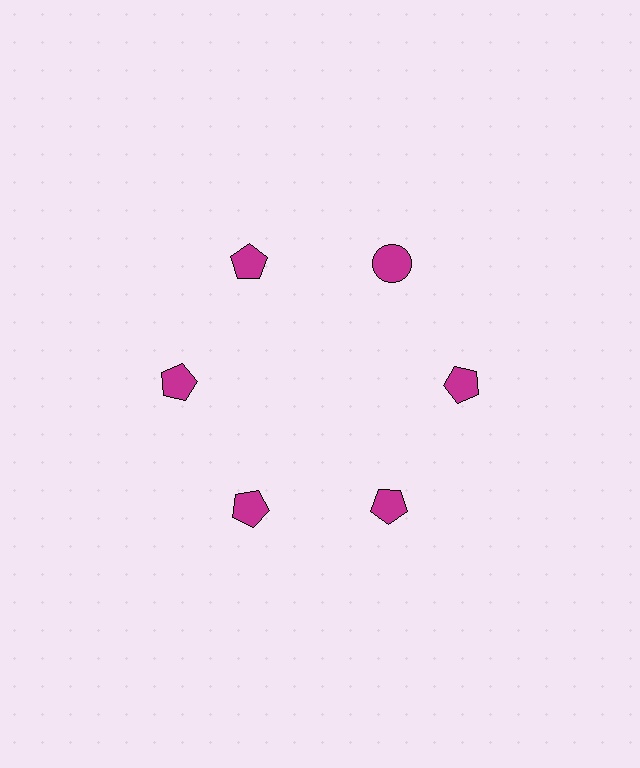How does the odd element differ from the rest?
It has a different shape: circle instead of pentagon.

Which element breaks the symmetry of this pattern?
The magenta circle at roughly the 1 o'clock position breaks the symmetry. All other shapes are magenta pentagons.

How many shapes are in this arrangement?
There are 6 shapes arranged in a ring pattern.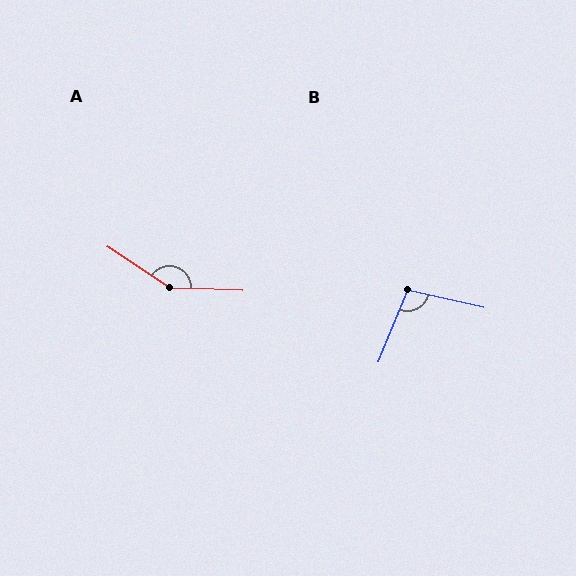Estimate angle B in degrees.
Approximately 99 degrees.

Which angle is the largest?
A, at approximately 148 degrees.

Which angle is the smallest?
B, at approximately 99 degrees.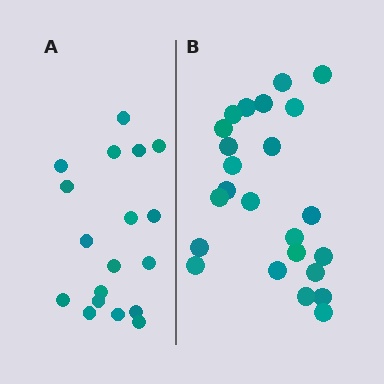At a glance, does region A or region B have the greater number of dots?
Region B (the right region) has more dots.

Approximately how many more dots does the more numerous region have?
Region B has about 6 more dots than region A.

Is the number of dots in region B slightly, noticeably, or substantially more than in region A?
Region B has noticeably more, but not dramatically so. The ratio is roughly 1.3 to 1.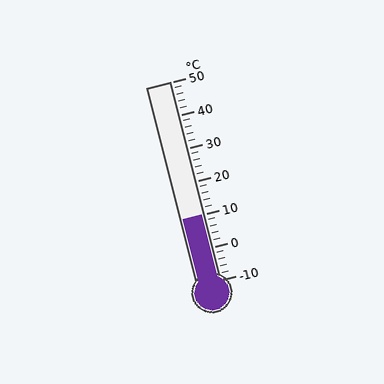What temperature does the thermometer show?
The thermometer shows approximately 10°C.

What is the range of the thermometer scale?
The thermometer scale ranges from -10°C to 50°C.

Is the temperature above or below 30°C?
The temperature is below 30°C.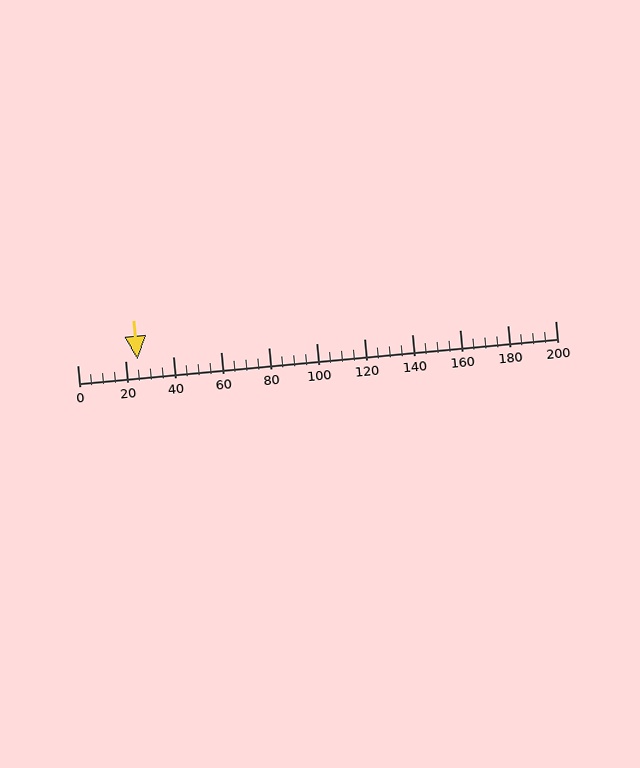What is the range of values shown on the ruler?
The ruler shows values from 0 to 200.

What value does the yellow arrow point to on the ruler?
The yellow arrow points to approximately 25.